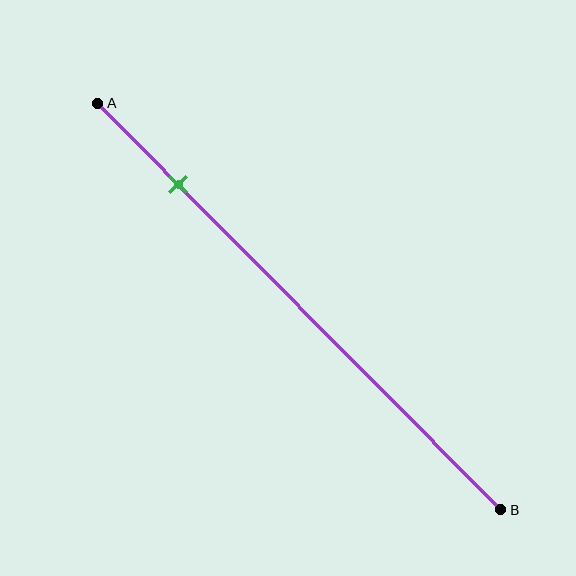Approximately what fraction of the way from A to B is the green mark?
The green mark is approximately 20% of the way from A to B.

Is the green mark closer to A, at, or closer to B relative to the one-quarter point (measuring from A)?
The green mark is closer to point A than the one-quarter point of segment AB.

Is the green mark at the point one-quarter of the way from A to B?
No, the mark is at about 20% from A, not at the 25% one-quarter point.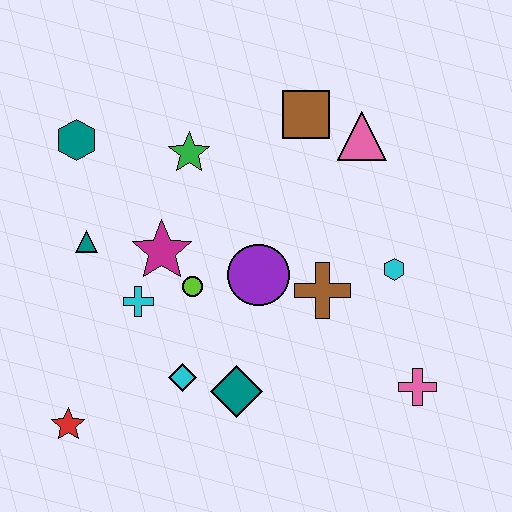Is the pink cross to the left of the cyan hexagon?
No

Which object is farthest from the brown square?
The red star is farthest from the brown square.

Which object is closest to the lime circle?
The magenta star is closest to the lime circle.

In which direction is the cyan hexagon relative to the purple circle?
The cyan hexagon is to the right of the purple circle.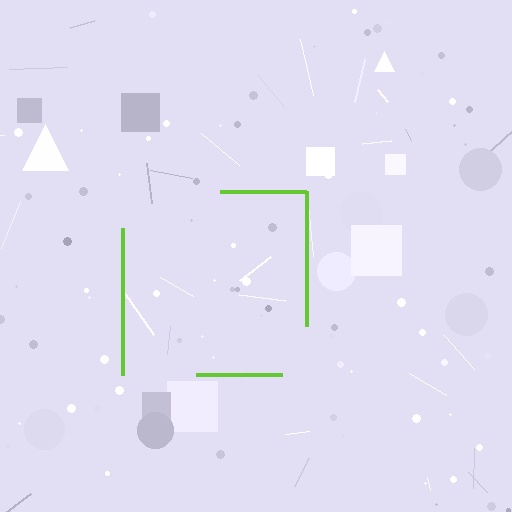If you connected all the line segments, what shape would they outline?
They would outline a square.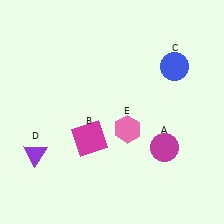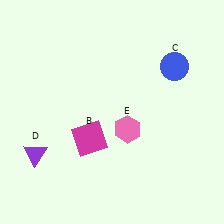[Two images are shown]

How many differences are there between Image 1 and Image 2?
There is 1 difference between the two images.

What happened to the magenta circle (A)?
The magenta circle (A) was removed in Image 2. It was in the bottom-right area of Image 1.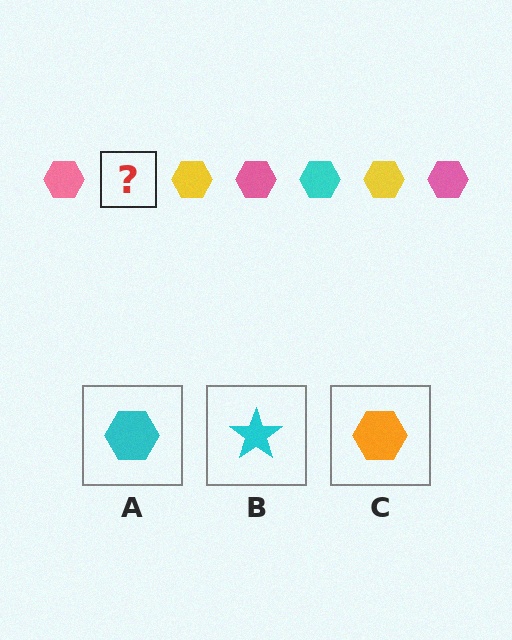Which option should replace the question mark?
Option A.